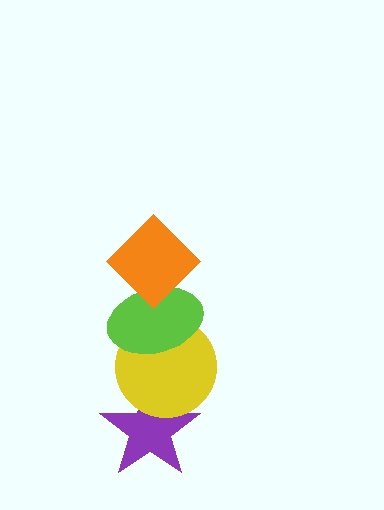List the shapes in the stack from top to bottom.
From top to bottom: the orange diamond, the lime ellipse, the yellow circle, the purple star.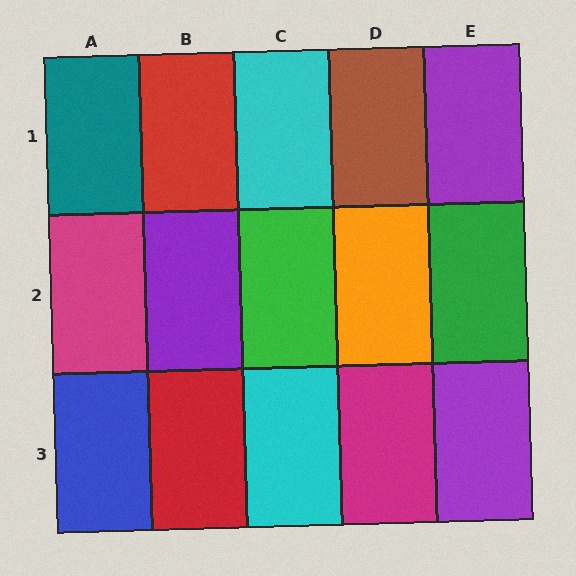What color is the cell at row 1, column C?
Cyan.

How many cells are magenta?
2 cells are magenta.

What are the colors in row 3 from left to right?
Blue, red, cyan, magenta, purple.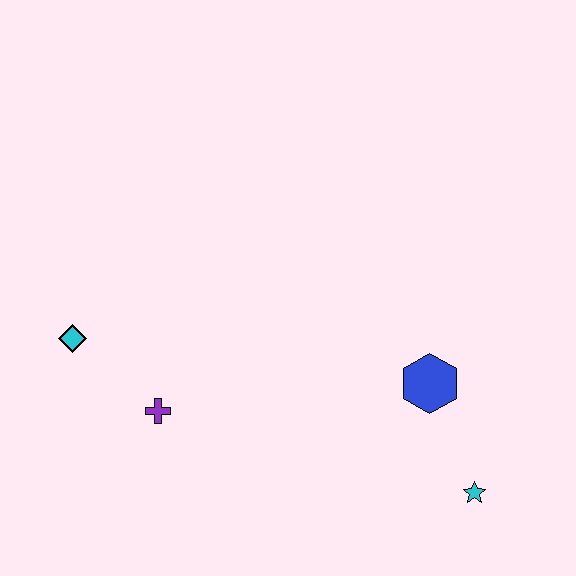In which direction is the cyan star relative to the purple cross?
The cyan star is to the right of the purple cross.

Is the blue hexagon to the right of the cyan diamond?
Yes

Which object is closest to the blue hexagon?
The cyan star is closest to the blue hexagon.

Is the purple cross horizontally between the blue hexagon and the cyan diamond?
Yes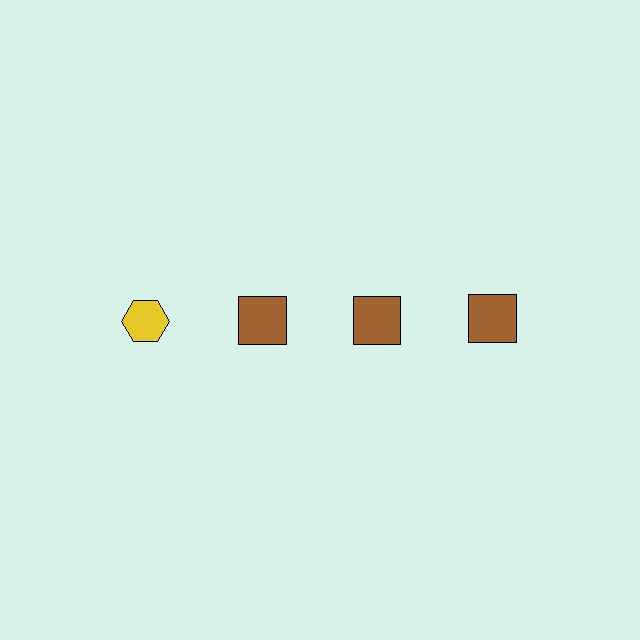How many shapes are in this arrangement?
There are 4 shapes arranged in a grid pattern.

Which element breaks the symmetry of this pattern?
The yellow hexagon in the top row, leftmost column breaks the symmetry. All other shapes are brown squares.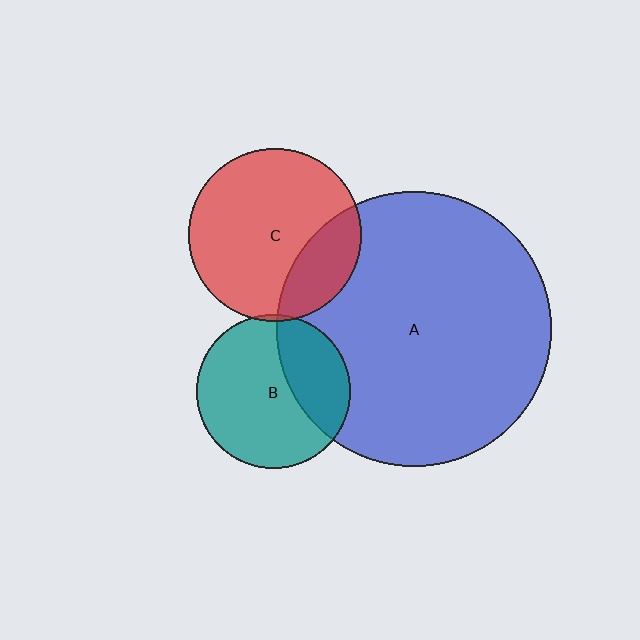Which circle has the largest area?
Circle A (blue).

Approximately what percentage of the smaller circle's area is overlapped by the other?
Approximately 5%.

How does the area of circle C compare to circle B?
Approximately 1.3 times.